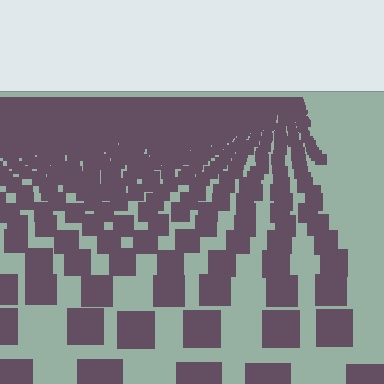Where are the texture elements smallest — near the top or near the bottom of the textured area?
Near the top.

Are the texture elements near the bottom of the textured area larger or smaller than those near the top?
Larger. Near the bottom, elements are closer to the viewer and appear at a bigger on-screen size.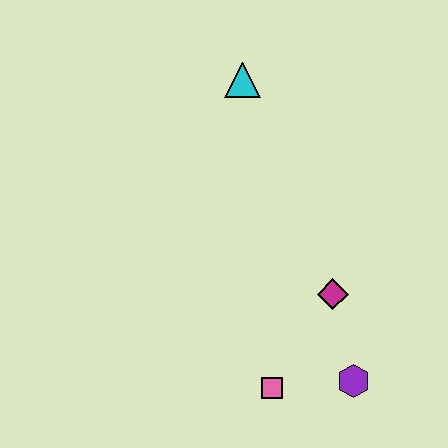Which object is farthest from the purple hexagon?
The cyan triangle is farthest from the purple hexagon.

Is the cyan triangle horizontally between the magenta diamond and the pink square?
No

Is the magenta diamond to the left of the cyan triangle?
No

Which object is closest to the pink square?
The purple hexagon is closest to the pink square.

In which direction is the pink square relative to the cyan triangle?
The pink square is below the cyan triangle.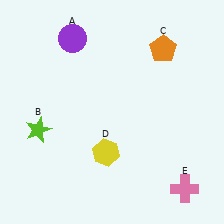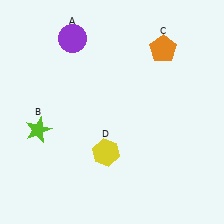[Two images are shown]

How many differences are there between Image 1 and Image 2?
There is 1 difference between the two images.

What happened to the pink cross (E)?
The pink cross (E) was removed in Image 2. It was in the bottom-right area of Image 1.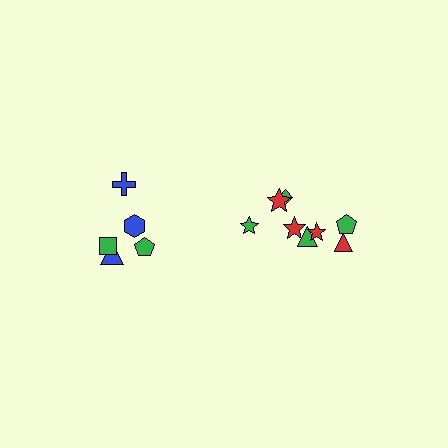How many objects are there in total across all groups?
There are 13 objects.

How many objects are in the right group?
There are 8 objects.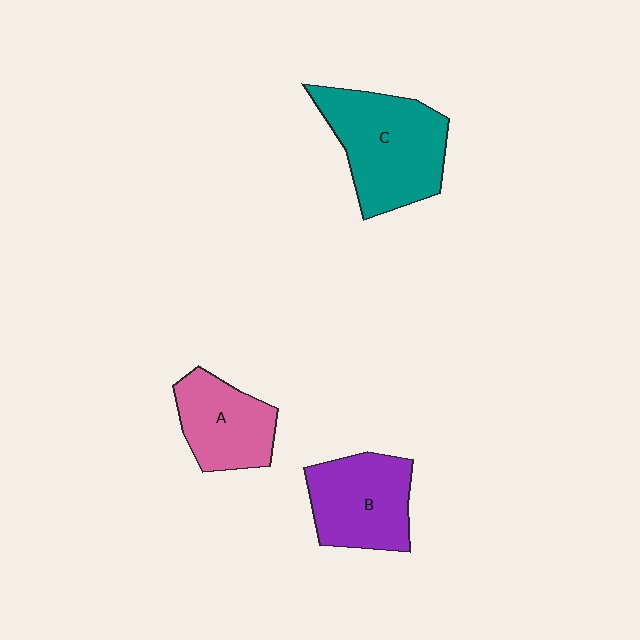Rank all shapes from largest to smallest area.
From largest to smallest: C (teal), B (purple), A (pink).